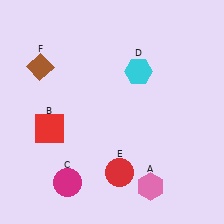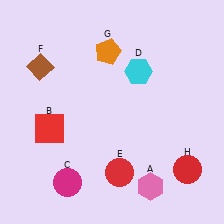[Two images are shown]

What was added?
An orange pentagon (G), a red circle (H) were added in Image 2.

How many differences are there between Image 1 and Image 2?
There are 2 differences between the two images.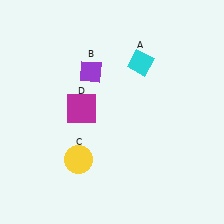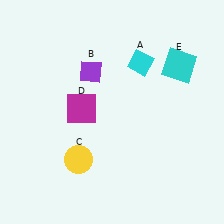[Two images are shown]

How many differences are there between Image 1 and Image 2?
There is 1 difference between the two images.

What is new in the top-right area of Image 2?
A cyan square (E) was added in the top-right area of Image 2.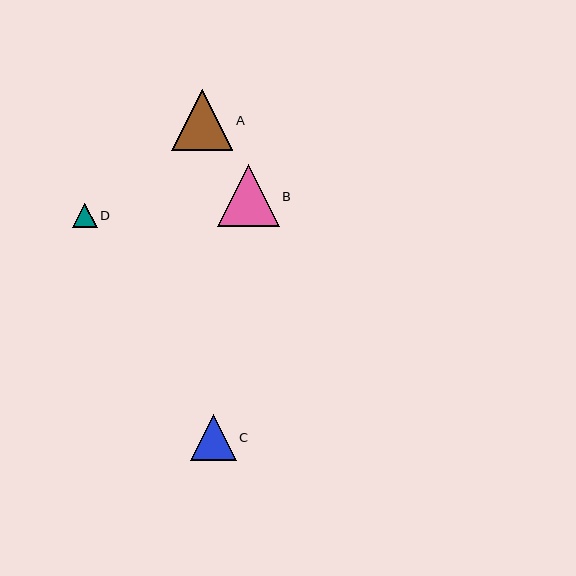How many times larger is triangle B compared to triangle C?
Triangle B is approximately 1.4 times the size of triangle C.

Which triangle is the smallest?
Triangle D is the smallest with a size of approximately 25 pixels.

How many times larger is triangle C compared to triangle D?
Triangle C is approximately 1.9 times the size of triangle D.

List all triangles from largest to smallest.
From largest to smallest: B, A, C, D.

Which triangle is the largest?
Triangle B is the largest with a size of approximately 62 pixels.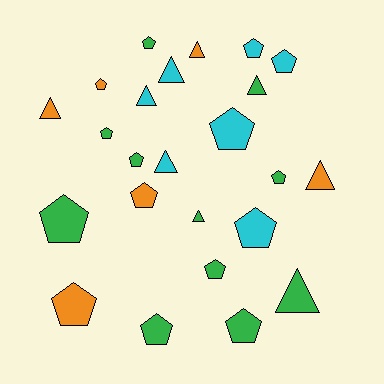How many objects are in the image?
There are 24 objects.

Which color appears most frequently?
Green, with 11 objects.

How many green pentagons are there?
There are 8 green pentagons.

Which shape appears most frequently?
Pentagon, with 15 objects.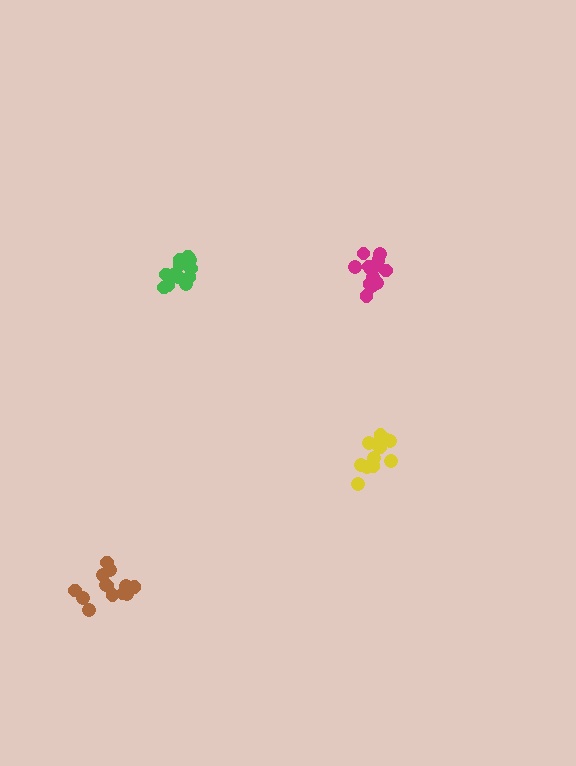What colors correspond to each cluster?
The clusters are colored: yellow, magenta, green, brown.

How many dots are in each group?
Group 1: 13 dots, Group 2: 13 dots, Group 3: 13 dots, Group 4: 13 dots (52 total).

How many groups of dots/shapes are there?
There are 4 groups.